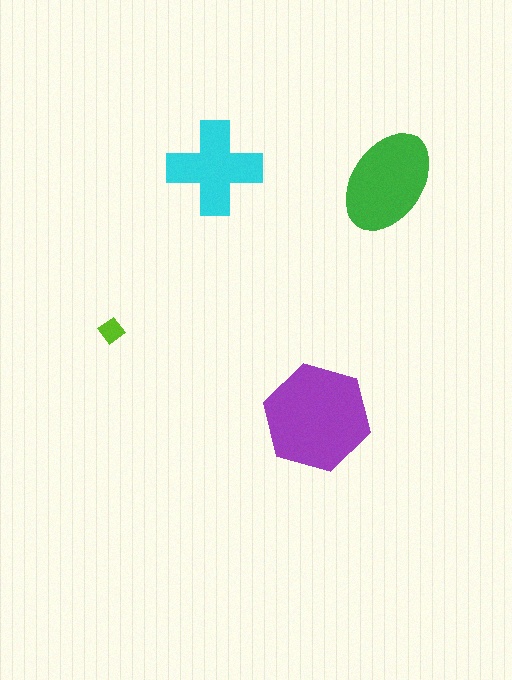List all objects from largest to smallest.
The purple hexagon, the green ellipse, the cyan cross, the lime diamond.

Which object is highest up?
The cyan cross is topmost.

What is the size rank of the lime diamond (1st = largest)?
4th.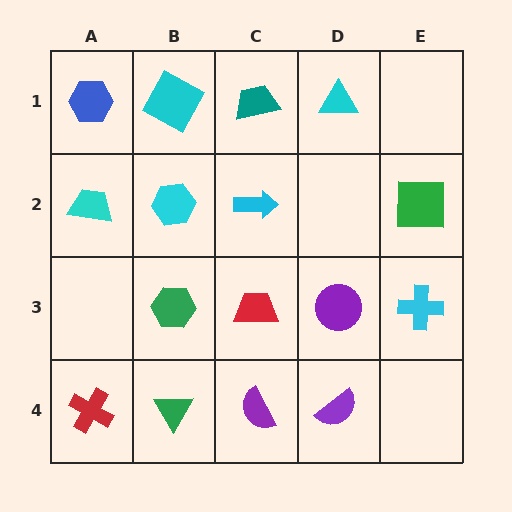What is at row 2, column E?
A green square.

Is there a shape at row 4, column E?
No, that cell is empty.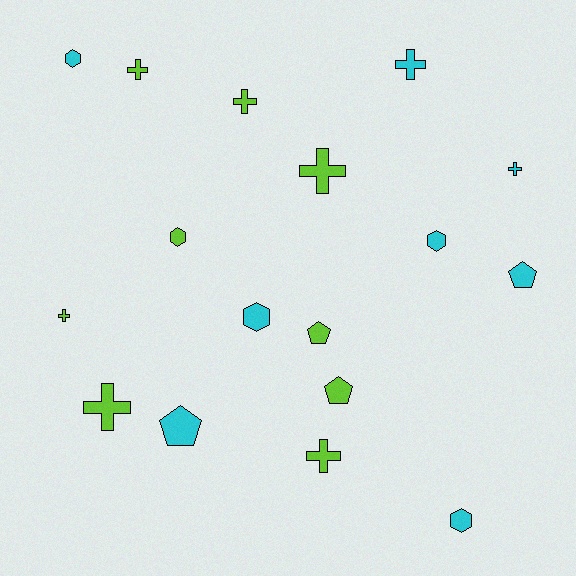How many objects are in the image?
There are 17 objects.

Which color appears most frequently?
Lime, with 9 objects.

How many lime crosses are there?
There are 6 lime crosses.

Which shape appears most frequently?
Cross, with 8 objects.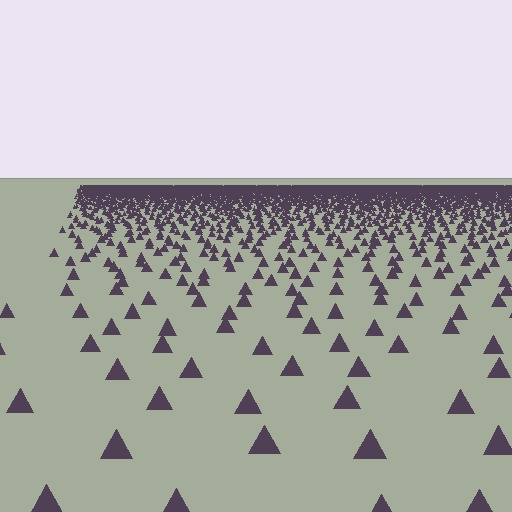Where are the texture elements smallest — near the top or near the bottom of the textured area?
Near the top.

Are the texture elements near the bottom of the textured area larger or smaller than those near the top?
Larger. Near the bottom, elements are closer to the viewer and appear at a bigger on-screen size.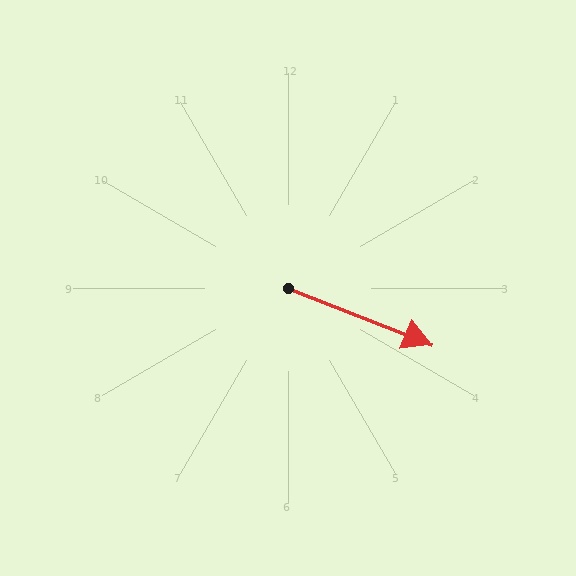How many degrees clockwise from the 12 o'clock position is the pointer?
Approximately 111 degrees.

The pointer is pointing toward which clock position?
Roughly 4 o'clock.